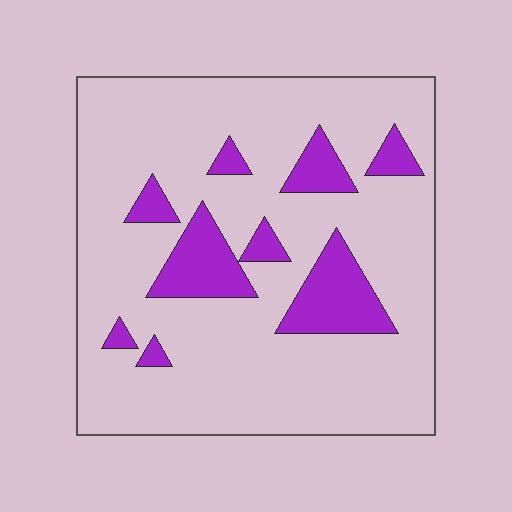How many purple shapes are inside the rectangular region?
9.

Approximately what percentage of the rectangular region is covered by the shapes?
Approximately 15%.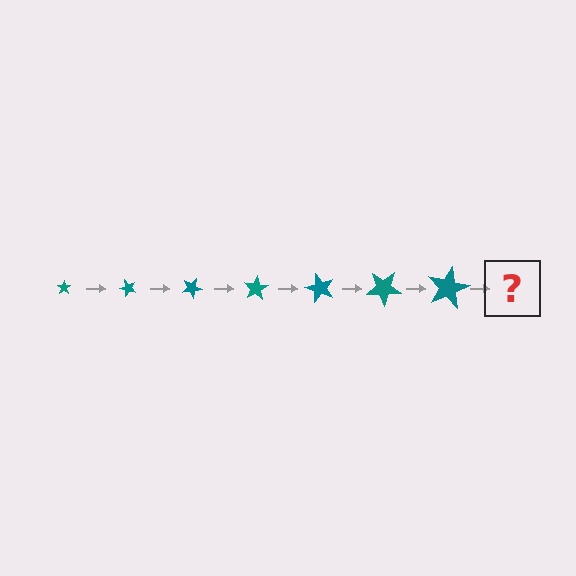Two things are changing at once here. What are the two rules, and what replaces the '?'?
The two rules are that the star grows larger each step and it rotates 50 degrees each step. The '?' should be a star, larger than the previous one and rotated 350 degrees from the start.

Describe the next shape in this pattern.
It should be a star, larger than the previous one and rotated 350 degrees from the start.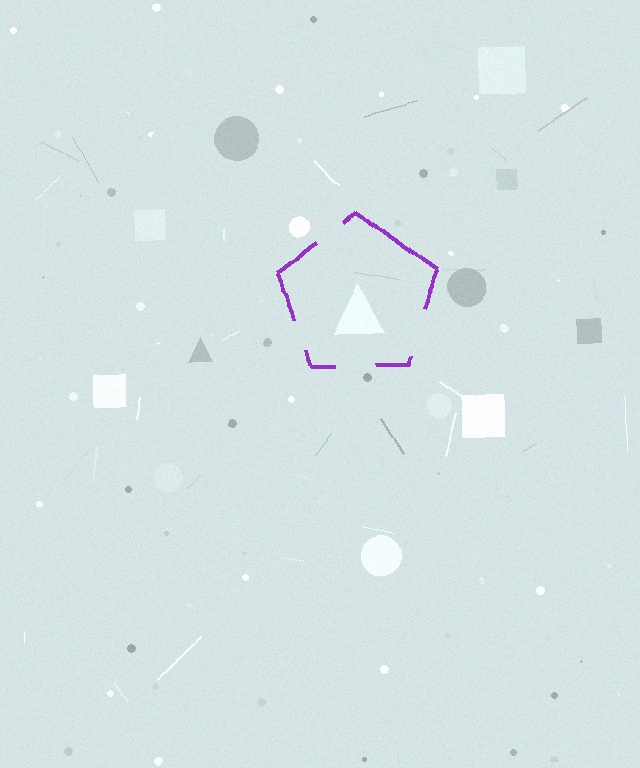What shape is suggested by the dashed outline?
The dashed outline suggests a pentagon.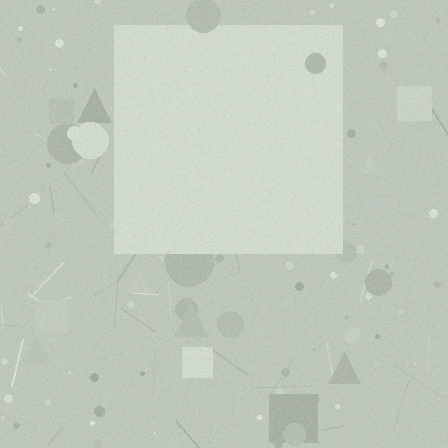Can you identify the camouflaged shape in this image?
The camouflaged shape is a square.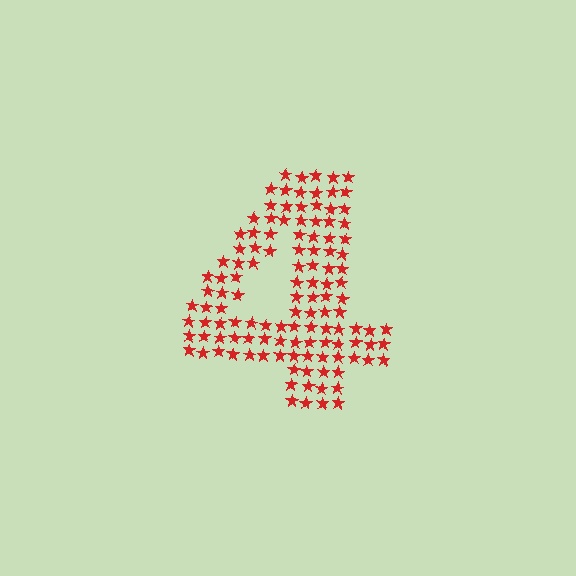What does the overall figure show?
The overall figure shows the digit 4.